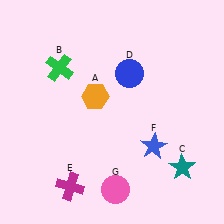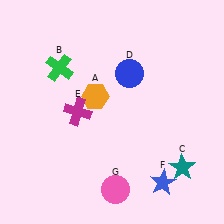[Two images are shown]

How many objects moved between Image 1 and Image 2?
2 objects moved between the two images.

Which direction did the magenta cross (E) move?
The magenta cross (E) moved up.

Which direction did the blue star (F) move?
The blue star (F) moved down.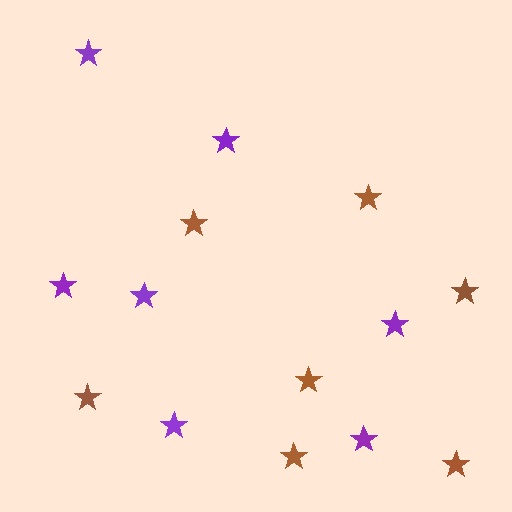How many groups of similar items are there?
There are 2 groups: one group of brown stars (7) and one group of purple stars (7).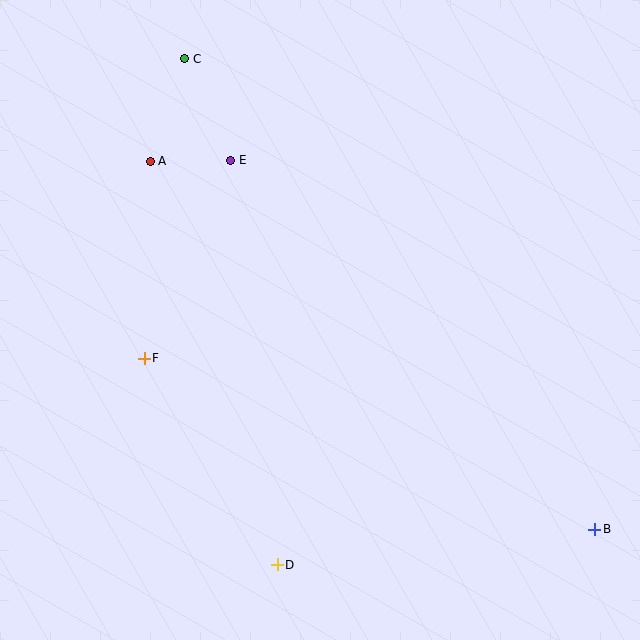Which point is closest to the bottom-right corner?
Point B is closest to the bottom-right corner.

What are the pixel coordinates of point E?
Point E is at (231, 160).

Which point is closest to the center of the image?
Point F at (144, 358) is closest to the center.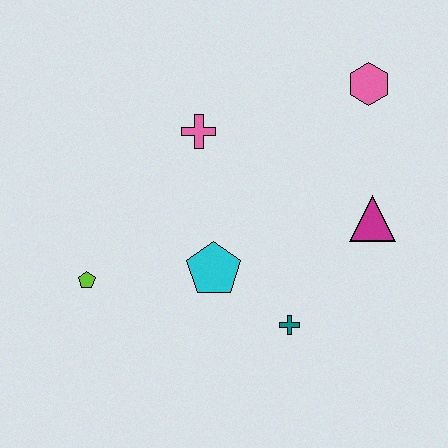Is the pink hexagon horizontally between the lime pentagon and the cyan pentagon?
No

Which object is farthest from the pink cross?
The teal cross is farthest from the pink cross.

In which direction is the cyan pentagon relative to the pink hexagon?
The cyan pentagon is below the pink hexagon.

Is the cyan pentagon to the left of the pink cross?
No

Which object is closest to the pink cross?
The cyan pentagon is closest to the pink cross.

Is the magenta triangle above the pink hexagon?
No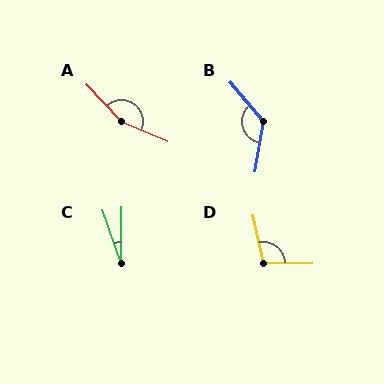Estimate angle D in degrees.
Approximately 103 degrees.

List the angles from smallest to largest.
C (20°), D (103°), B (130°), A (156°).